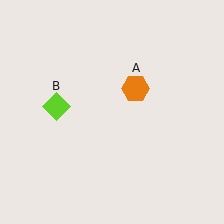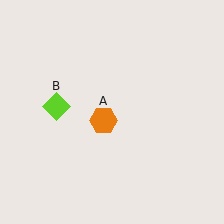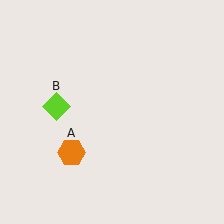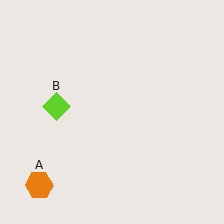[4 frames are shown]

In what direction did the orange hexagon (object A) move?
The orange hexagon (object A) moved down and to the left.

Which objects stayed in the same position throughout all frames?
Lime diamond (object B) remained stationary.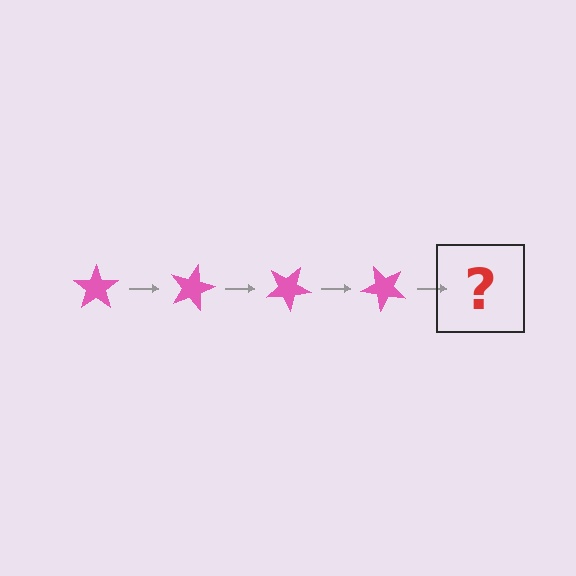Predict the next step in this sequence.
The next step is a pink star rotated 60 degrees.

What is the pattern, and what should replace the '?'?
The pattern is that the star rotates 15 degrees each step. The '?' should be a pink star rotated 60 degrees.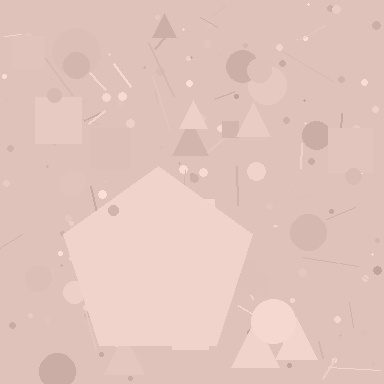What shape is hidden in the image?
A pentagon is hidden in the image.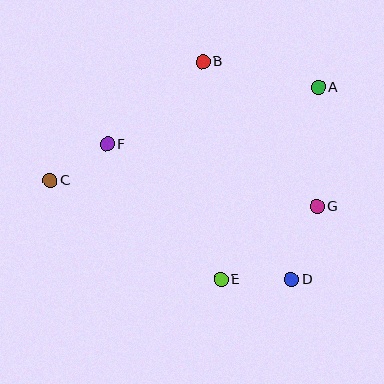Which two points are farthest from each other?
Points A and C are farthest from each other.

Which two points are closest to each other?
Points C and F are closest to each other.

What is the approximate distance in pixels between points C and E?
The distance between C and E is approximately 197 pixels.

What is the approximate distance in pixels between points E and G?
The distance between E and G is approximately 120 pixels.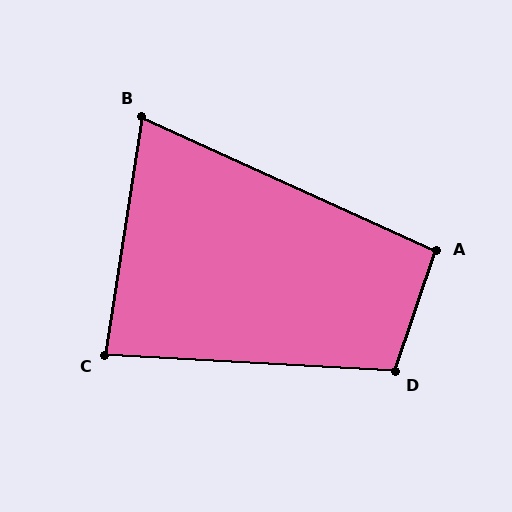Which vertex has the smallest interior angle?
B, at approximately 74 degrees.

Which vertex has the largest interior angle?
D, at approximately 106 degrees.